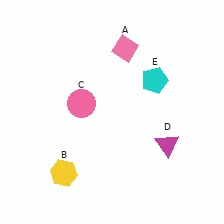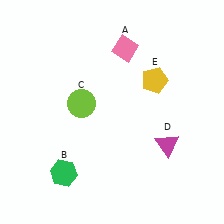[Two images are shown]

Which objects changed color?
B changed from yellow to green. C changed from pink to lime. E changed from cyan to yellow.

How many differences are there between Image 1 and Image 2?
There are 3 differences between the two images.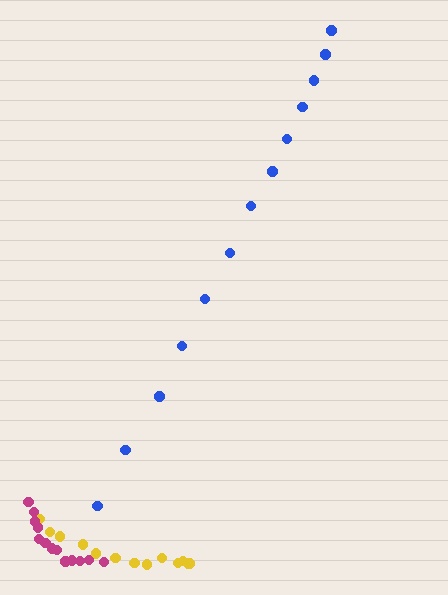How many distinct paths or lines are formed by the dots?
There are 3 distinct paths.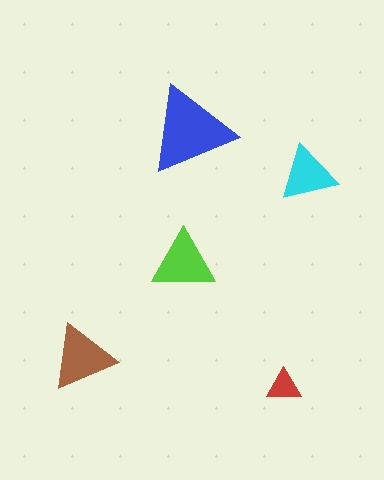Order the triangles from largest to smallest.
the blue one, the brown one, the lime one, the cyan one, the red one.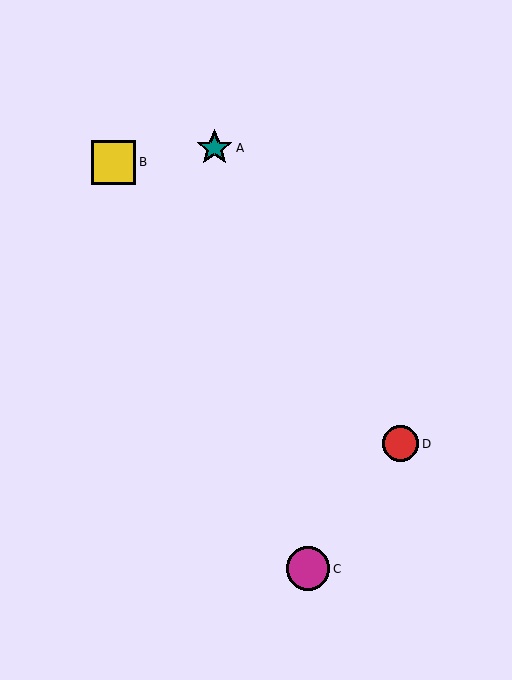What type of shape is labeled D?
Shape D is a red circle.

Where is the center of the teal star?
The center of the teal star is at (215, 148).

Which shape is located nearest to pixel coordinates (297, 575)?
The magenta circle (labeled C) at (308, 569) is nearest to that location.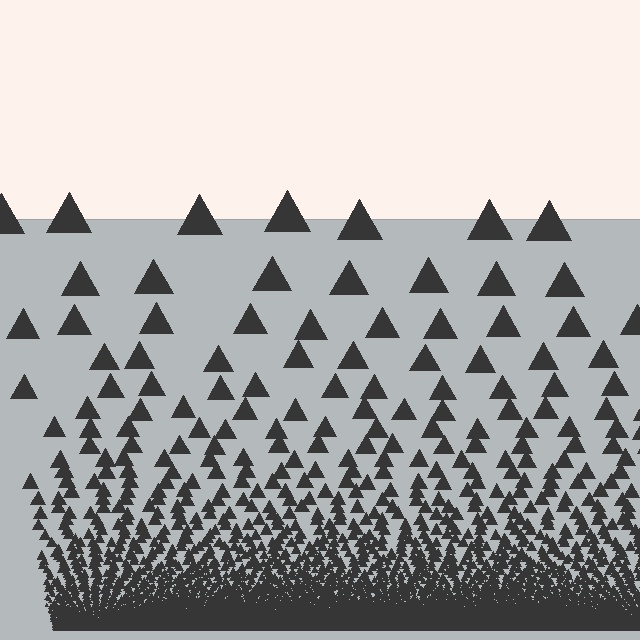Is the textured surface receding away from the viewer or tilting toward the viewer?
The surface appears to tilt toward the viewer. Texture elements get larger and sparser toward the top.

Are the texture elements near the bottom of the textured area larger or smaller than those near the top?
Smaller. The gradient is inverted — elements near the bottom are smaller and denser.